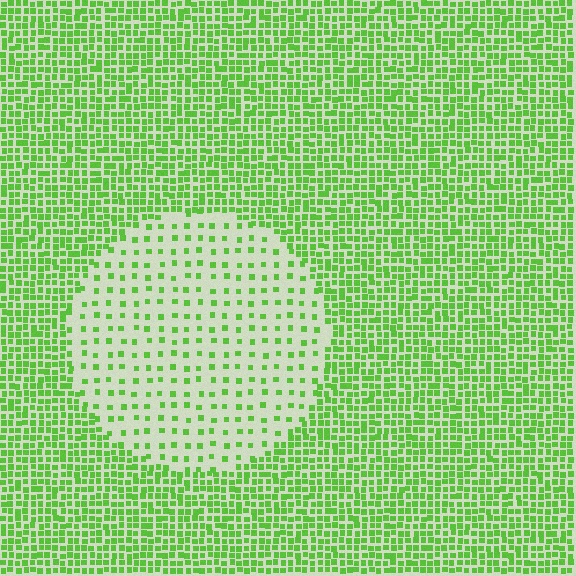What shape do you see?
I see a circle.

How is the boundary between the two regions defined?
The boundary is defined by a change in element density (approximately 3.1x ratio). All elements are the same color, size, and shape.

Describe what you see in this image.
The image contains small lime elements arranged at two different densities. A circle-shaped region is visible where the elements are less densely packed than the surrounding area.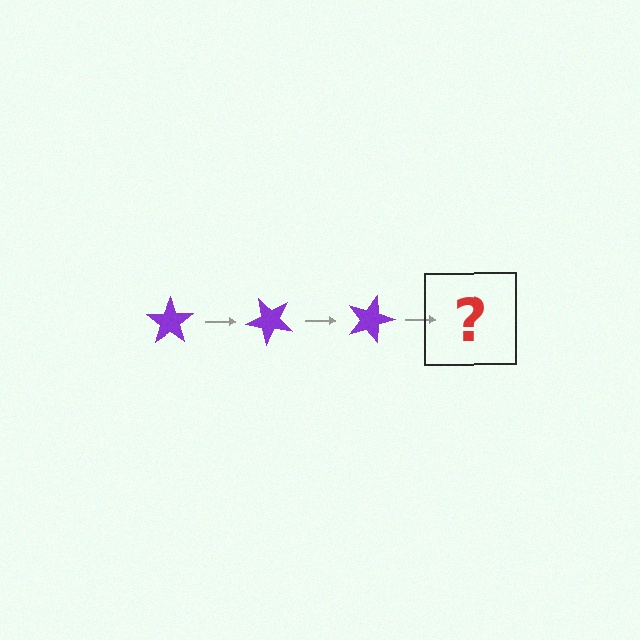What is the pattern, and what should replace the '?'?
The pattern is that the star rotates 45 degrees each step. The '?' should be a purple star rotated 135 degrees.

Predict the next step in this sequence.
The next step is a purple star rotated 135 degrees.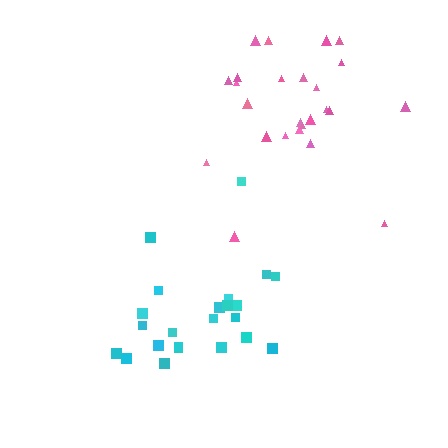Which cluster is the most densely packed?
Pink.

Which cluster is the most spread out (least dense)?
Cyan.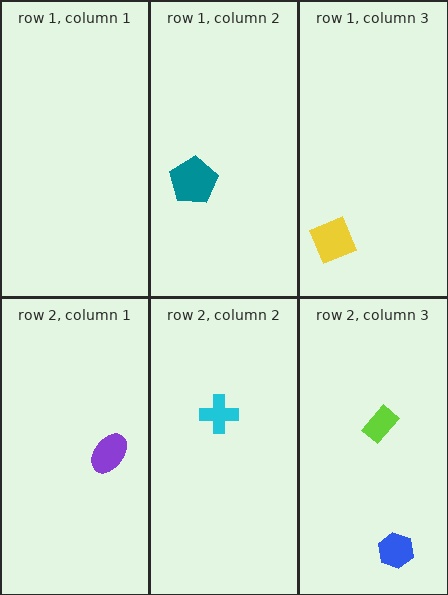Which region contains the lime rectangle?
The row 2, column 3 region.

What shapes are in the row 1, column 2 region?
The teal pentagon.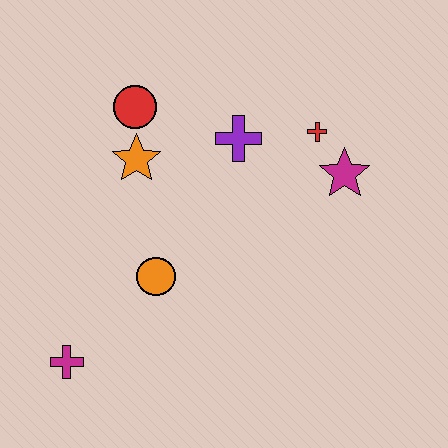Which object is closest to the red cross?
The magenta star is closest to the red cross.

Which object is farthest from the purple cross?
The magenta cross is farthest from the purple cross.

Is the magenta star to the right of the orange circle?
Yes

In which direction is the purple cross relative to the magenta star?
The purple cross is to the left of the magenta star.